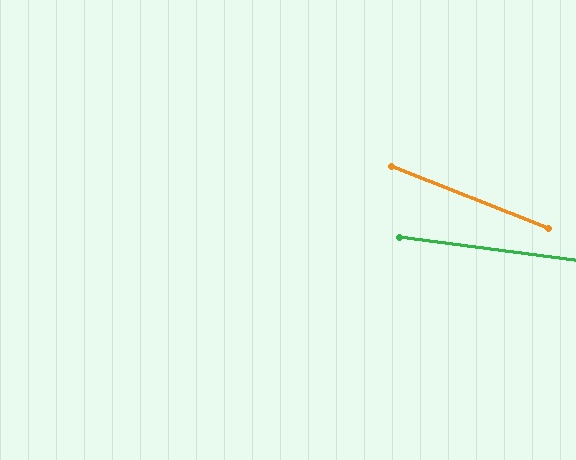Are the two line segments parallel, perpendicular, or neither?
Neither parallel nor perpendicular — they differ by about 14°.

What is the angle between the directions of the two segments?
Approximately 14 degrees.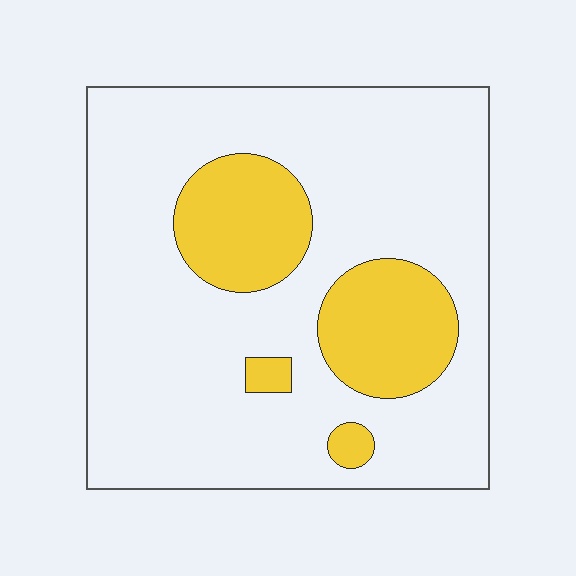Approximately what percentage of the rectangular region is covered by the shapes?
Approximately 20%.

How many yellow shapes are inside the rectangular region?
4.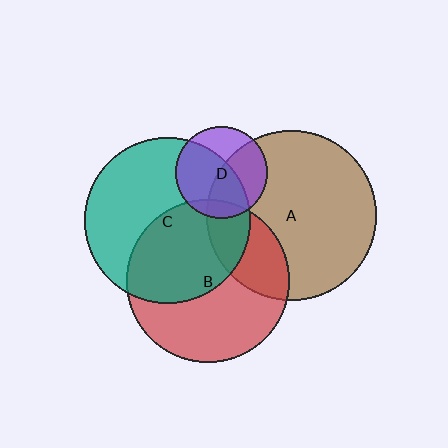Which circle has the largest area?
Circle A (brown).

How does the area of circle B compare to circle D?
Approximately 3.2 times.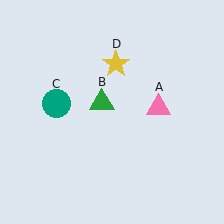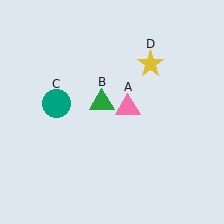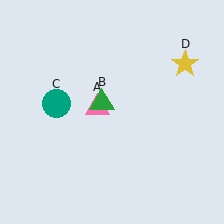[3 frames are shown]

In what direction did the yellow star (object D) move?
The yellow star (object D) moved right.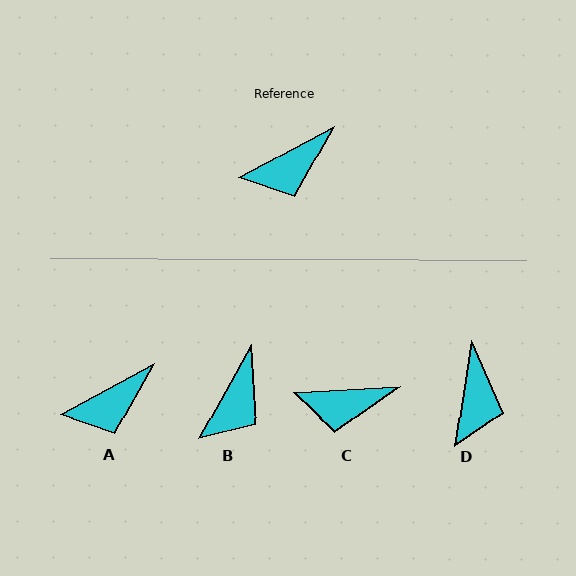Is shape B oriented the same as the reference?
No, it is off by about 33 degrees.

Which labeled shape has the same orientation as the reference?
A.